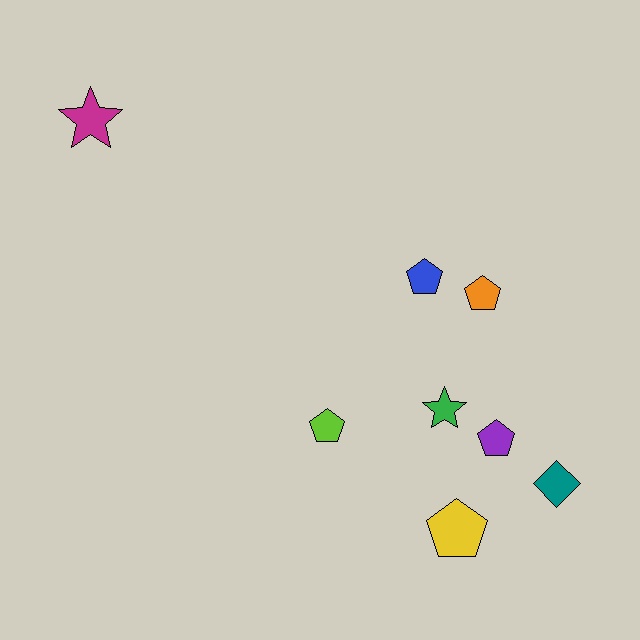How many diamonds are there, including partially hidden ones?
There is 1 diamond.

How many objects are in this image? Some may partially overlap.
There are 8 objects.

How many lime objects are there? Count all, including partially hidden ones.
There is 1 lime object.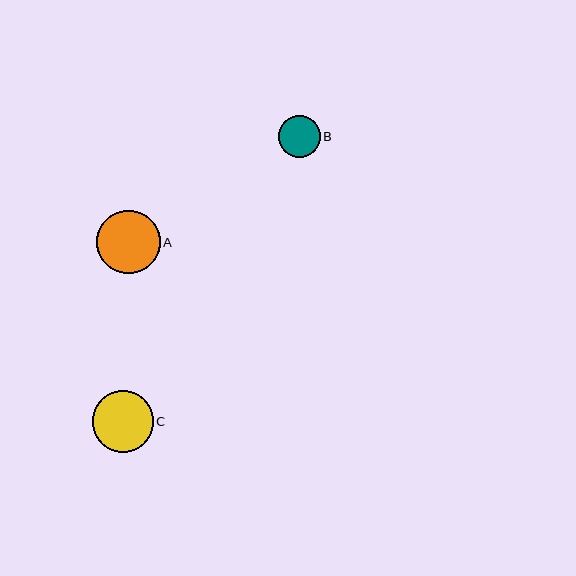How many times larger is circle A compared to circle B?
Circle A is approximately 1.5 times the size of circle B.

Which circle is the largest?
Circle A is the largest with a size of approximately 64 pixels.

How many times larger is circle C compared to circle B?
Circle C is approximately 1.5 times the size of circle B.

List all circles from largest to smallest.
From largest to smallest: A, C, B.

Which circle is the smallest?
Circle B is the smallest with a size of approximately 41 pixels.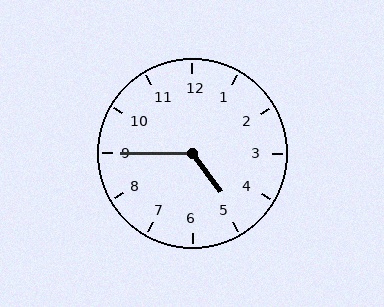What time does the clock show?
4:45.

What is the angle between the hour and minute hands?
Approximately 128 degrees.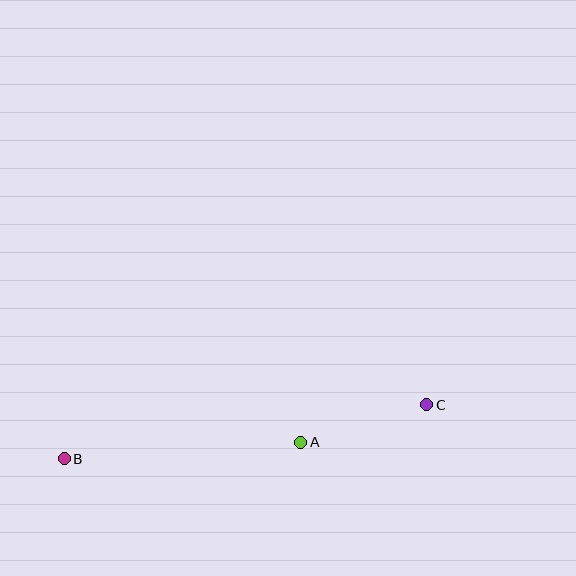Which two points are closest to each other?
Points A and C are closest to each other.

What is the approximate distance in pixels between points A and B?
The distance between A and B is approximately 237 pixels.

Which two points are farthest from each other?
Points B and C are farthest from each other.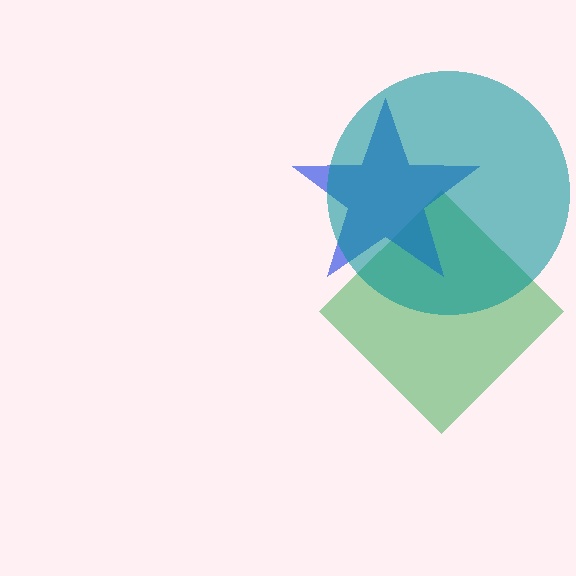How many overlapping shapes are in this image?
There are 3 overlapping shapes in the image.